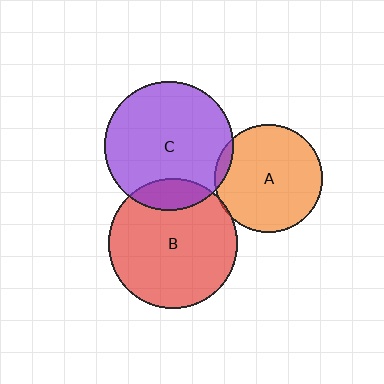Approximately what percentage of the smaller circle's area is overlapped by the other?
Approximately 5%.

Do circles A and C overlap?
Yes.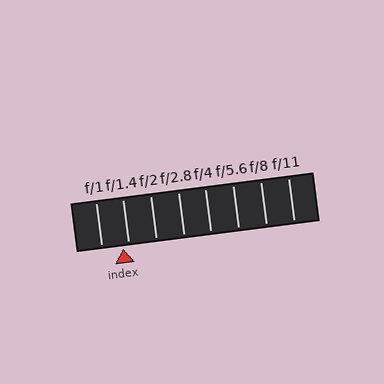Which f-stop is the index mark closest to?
The index mark is closest to f/1.4.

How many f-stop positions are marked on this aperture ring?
There are 8 f-stop positions marked.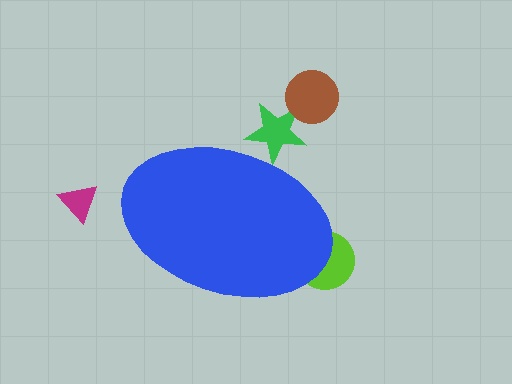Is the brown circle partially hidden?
No, the brown circle is fully visible.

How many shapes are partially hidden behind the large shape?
2 shapes are partially hidden.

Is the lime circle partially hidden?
Yes, the lime circle is partially hidden behind the blue ellipse.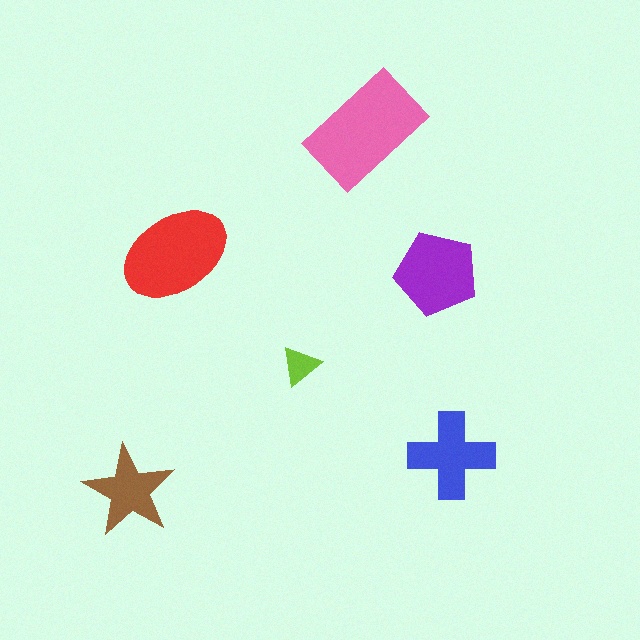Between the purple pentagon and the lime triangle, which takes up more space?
The purple pentagon.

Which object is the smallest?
The lime triangle.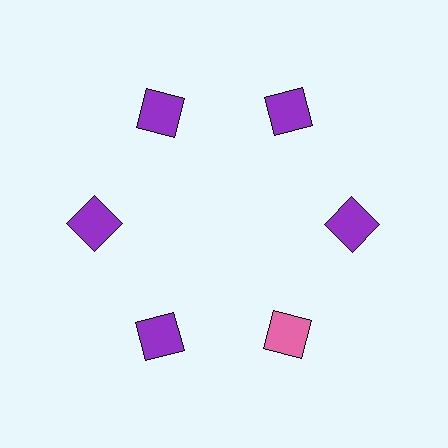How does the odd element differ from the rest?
It has a different color: pink instead of purple.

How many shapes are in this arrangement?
There are 6 shapes arranged in a ring pattern.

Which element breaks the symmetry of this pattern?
The pink square at roughly the 5 o'clock position breaks the symmetry. All other shapes are purple squares.